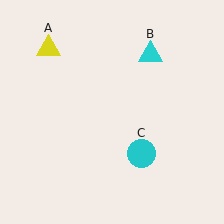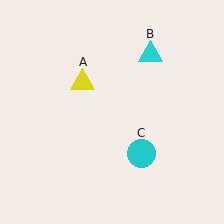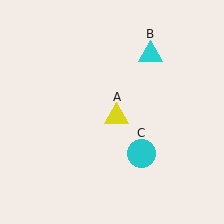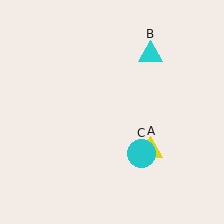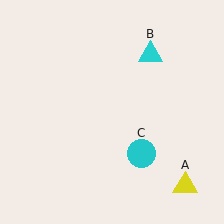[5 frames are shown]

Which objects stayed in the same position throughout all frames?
Cyan triangle (object B) and cyan circle (object C) remained stationary.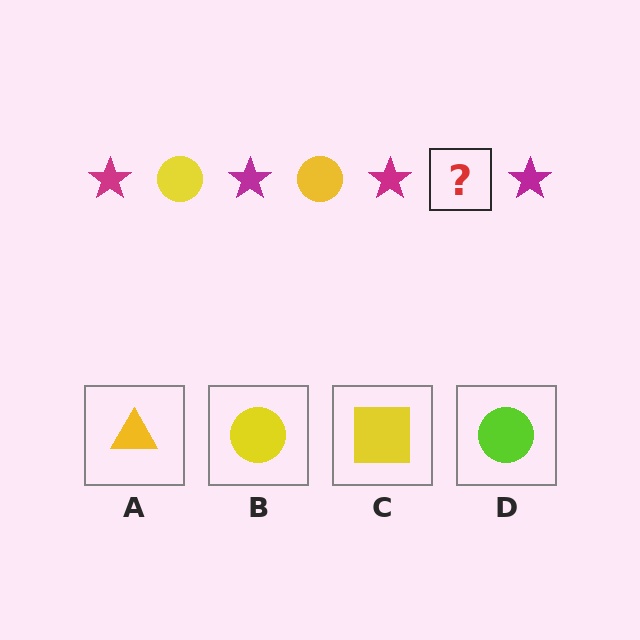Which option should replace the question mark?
Option B.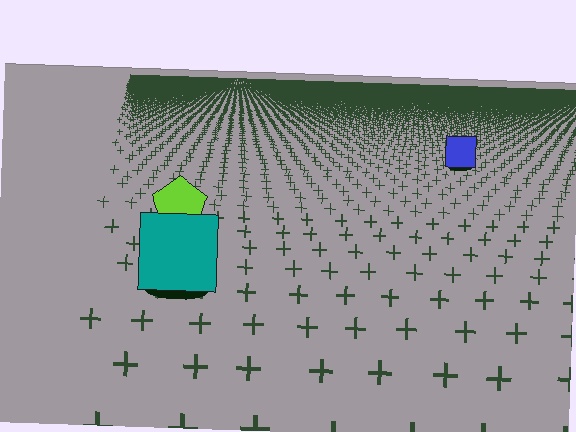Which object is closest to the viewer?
The teal square is closest. The texture marks near it are larger and more spread out.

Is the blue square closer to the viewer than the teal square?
No. The teal square is closer — you can tell from the texture gradient: the ground texture is coarser near it.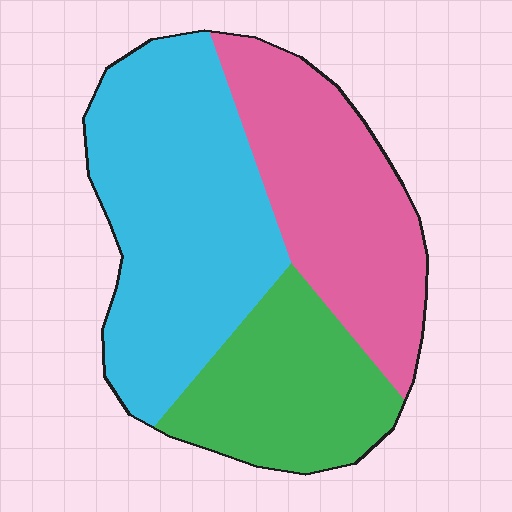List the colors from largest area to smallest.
From largest to smallest: cyan, pink, green.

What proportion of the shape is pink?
Pink covers around 30% of the shape.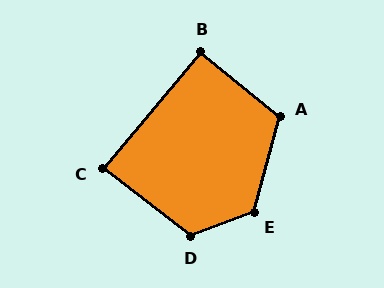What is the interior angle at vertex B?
Approximately 91 degrees (approximately right).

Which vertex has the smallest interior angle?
C, at approximately 88 degrees.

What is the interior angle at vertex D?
Approximately 121 degrees (obtuse).